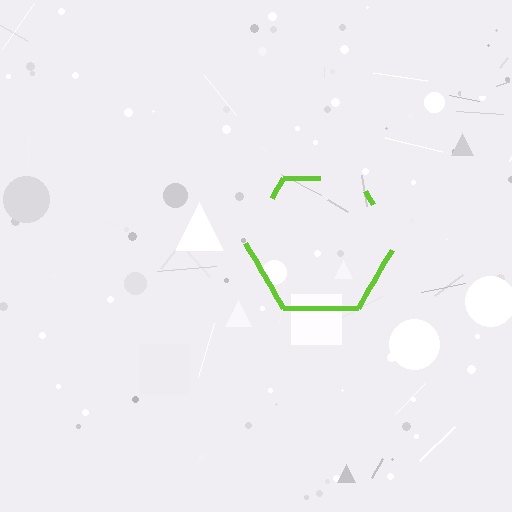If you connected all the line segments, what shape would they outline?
They would outline a hexagon.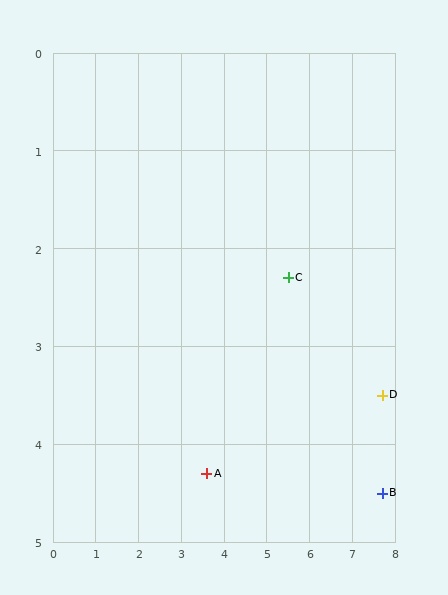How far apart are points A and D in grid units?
Points A and D are about 4.2 grid units apart.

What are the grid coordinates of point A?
Point A is at approximately (3.6, 4.3).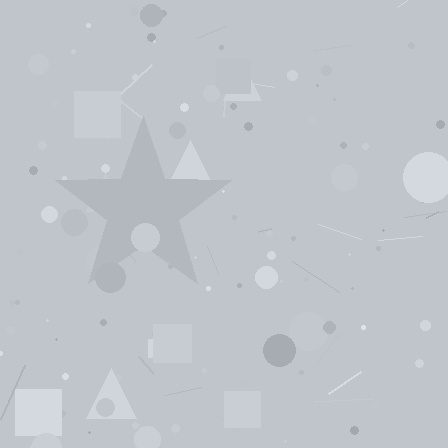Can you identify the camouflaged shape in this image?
The camouflaged shape is a star.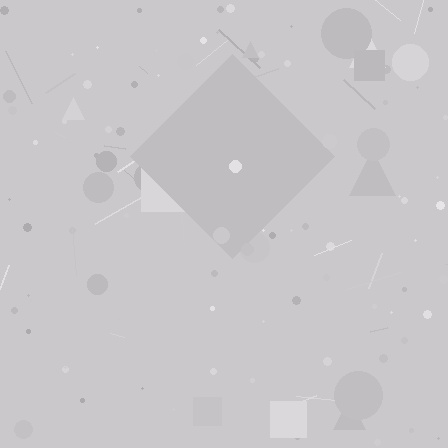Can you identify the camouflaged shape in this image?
The camouflaged shape is a diamond.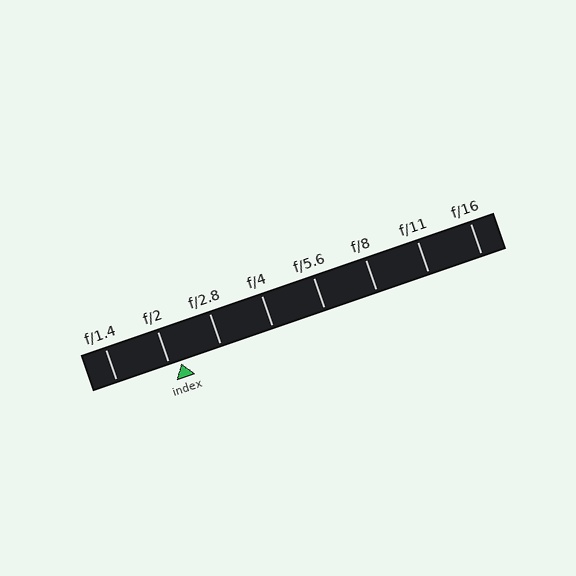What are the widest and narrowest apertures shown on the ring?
The widest aperture shown is f/1.4 and the narrowest is f/16.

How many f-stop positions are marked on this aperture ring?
There are 8 f-stop positions marked.